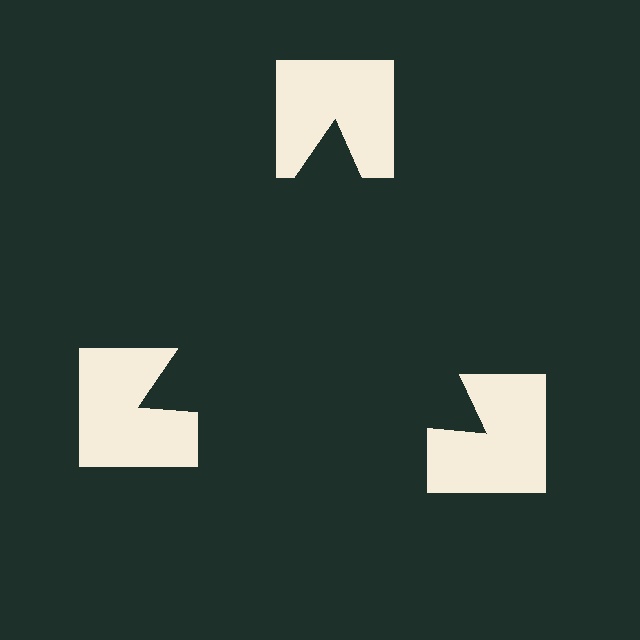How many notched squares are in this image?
There are 3 — one at each vertex of the illusory triangle.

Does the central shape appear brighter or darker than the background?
It typically appears slightly darker than the background, even though no actual brightness change is drawn.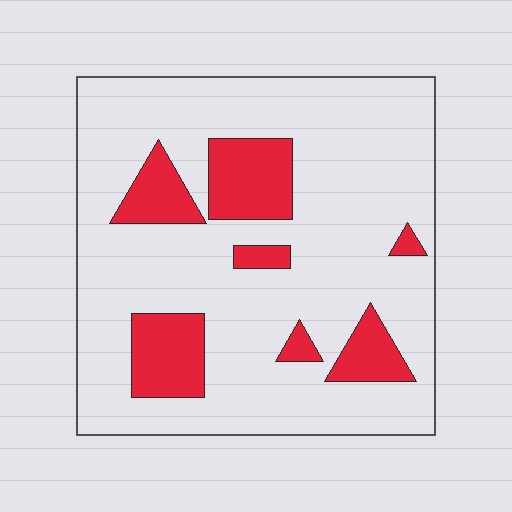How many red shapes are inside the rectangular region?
7.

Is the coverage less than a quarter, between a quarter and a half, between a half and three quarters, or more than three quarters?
Less than a quarter.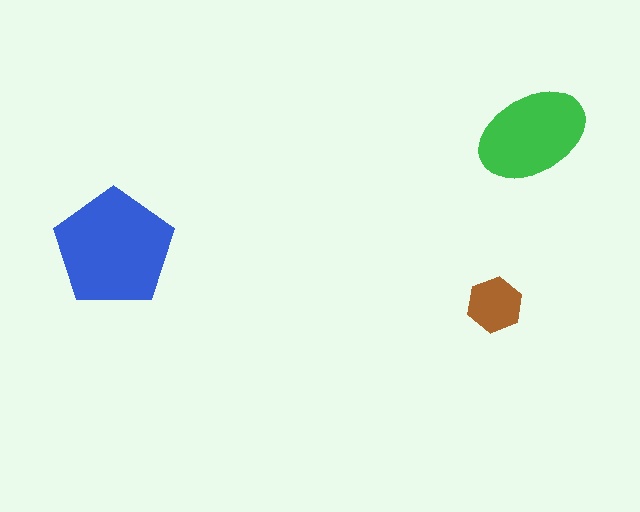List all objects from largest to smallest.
The blue pentagon, the green ellipse, the brown hexagon.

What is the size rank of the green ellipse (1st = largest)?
2nd.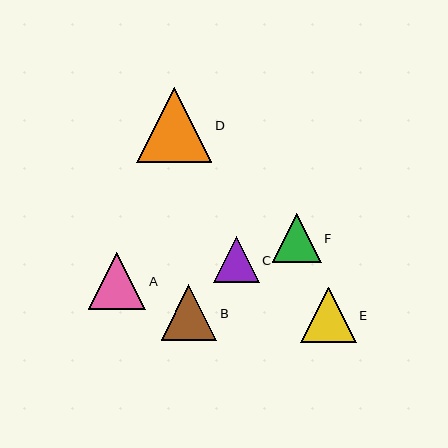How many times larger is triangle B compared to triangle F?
Triangle B is approximately 1.1 times the size of triangle F.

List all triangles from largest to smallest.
From largest to smallest: D, A, B, E, F, C.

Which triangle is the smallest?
Triangle C is the smallest with a size of approximately 46 pixels.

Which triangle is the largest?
Triangle D is the largest with a size of approximately 75 pixels.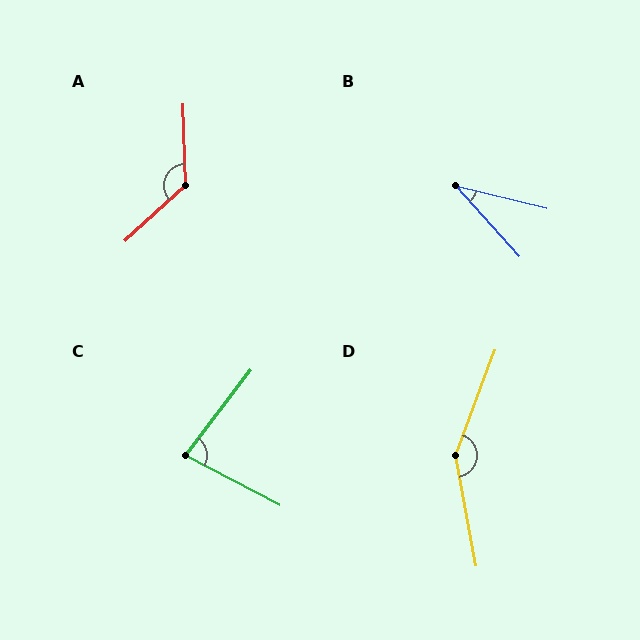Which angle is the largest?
D, at approximately 149 degrees.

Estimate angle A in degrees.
Approximately 131 degrees.